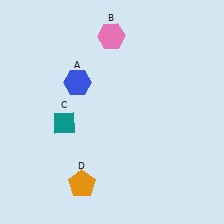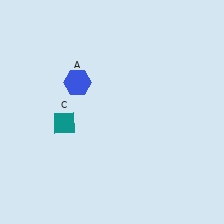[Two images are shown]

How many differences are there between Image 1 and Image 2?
There are 2 differences between the two images.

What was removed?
The orange pentagon (D), the pink hexagon (B) were removed in Image 2.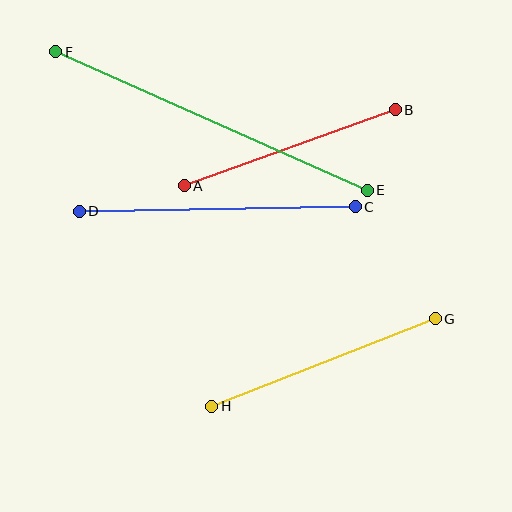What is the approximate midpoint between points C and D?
The midpoint is at approximately (217, 209) pixels.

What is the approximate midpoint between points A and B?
The midpoint is at approximately (290, 148) pixels.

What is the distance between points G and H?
The distance is approximately 240 pixels.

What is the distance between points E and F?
The distance is approximately 341 pixels.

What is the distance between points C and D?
The distance is approximately 276 pixels.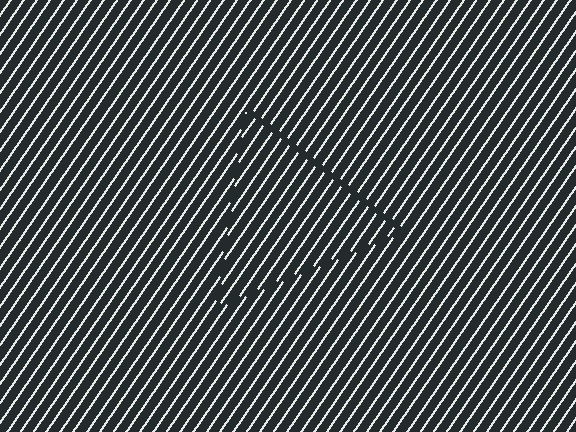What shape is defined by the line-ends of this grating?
An illusory triangle. The interior of the shape contains the same grating, shifted by half a period — the contour is defined by the phase discontinuity where line-ends from the inner and outer gratings abut.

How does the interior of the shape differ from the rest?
The interior of the shape contains the same grating, shifted by half a period — the contour is defined by the phase discontinuity where line-ends from the inner and outer gratings abut.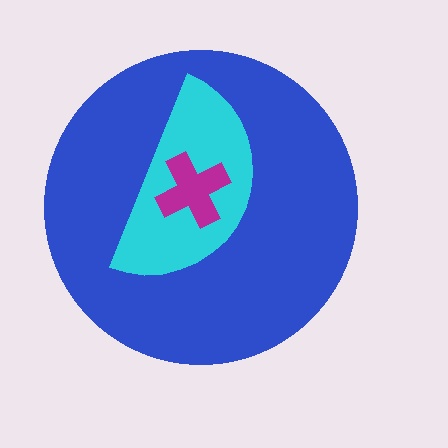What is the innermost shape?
The magenta cross.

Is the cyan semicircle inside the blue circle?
Yes.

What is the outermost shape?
The blue circle.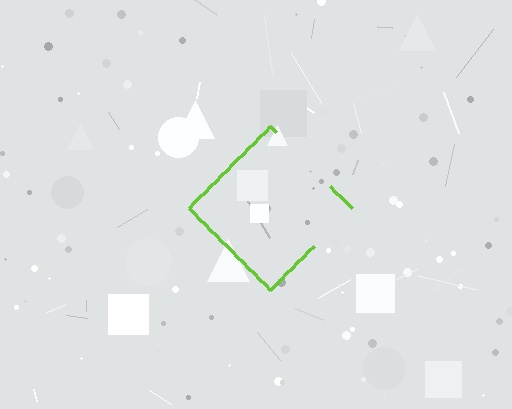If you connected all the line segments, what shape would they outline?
They would outline a diamond.